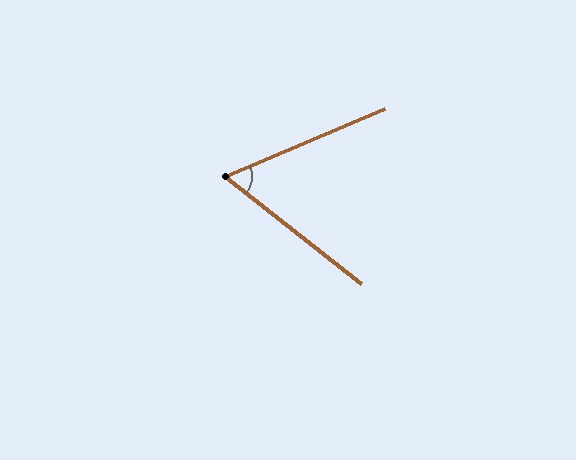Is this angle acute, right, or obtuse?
It is acute.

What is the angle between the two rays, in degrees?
Approximately 61 degrees.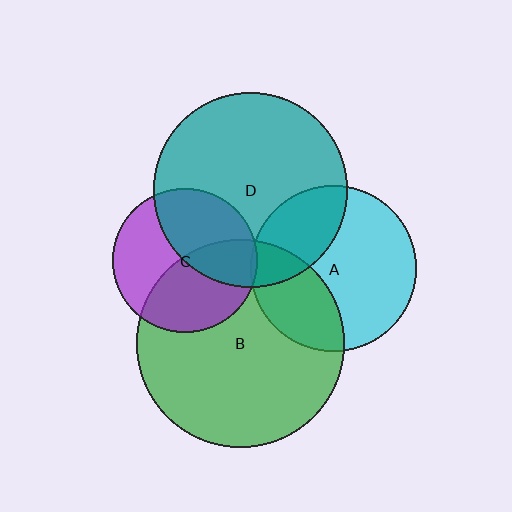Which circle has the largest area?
Circle B (green).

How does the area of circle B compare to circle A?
Approximately 1.6 times.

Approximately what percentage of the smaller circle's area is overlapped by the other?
Approximately 15%.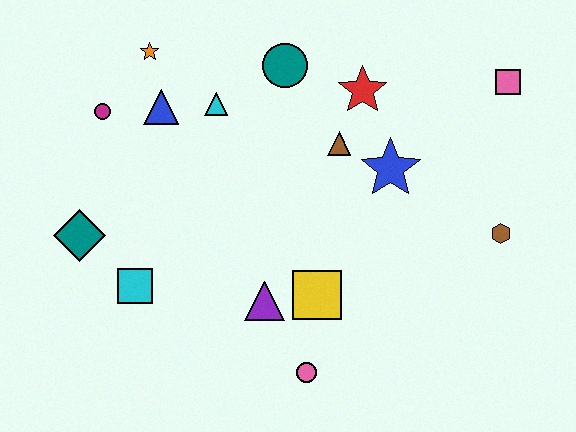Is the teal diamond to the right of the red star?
No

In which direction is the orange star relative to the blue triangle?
The orange star is above the blue triangle.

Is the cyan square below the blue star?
Yes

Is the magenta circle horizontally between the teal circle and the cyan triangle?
No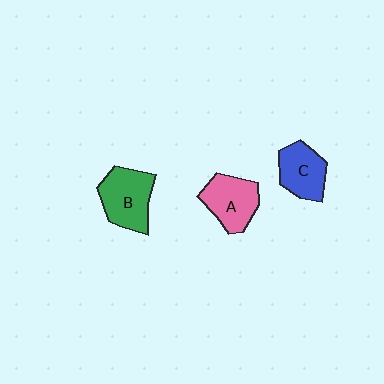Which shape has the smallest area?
Shape C (blue).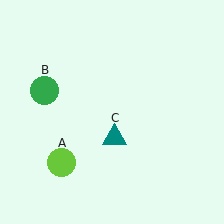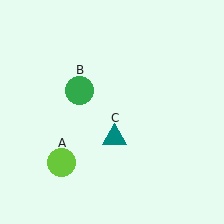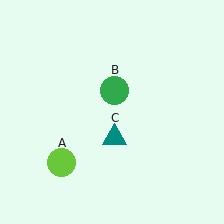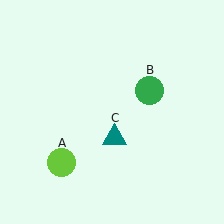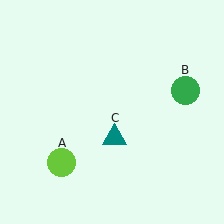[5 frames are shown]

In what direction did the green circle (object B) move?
The green circle (object B) moved right.